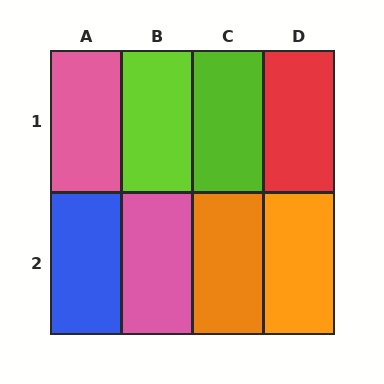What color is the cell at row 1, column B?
Lime.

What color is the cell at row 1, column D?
Red.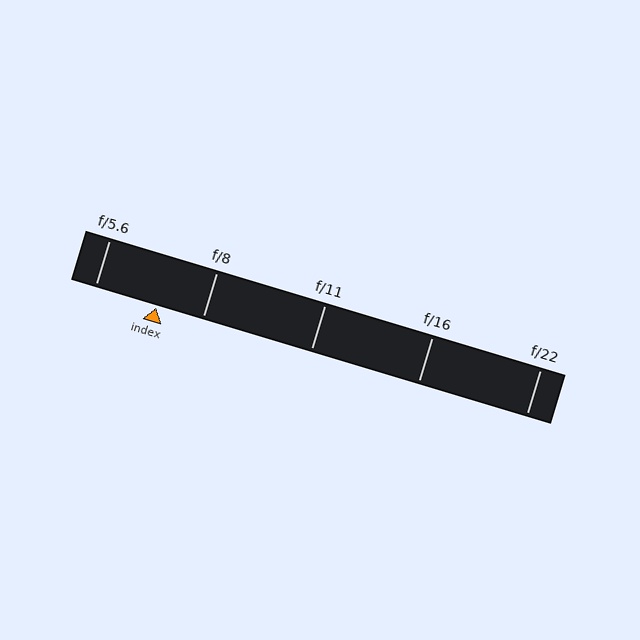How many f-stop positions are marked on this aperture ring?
There are 5 f-stop positions marked.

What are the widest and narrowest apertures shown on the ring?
The widest aperture shown is f/5.6 and the narrowest is f/22.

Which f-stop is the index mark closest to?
The index mark is closest to f/8.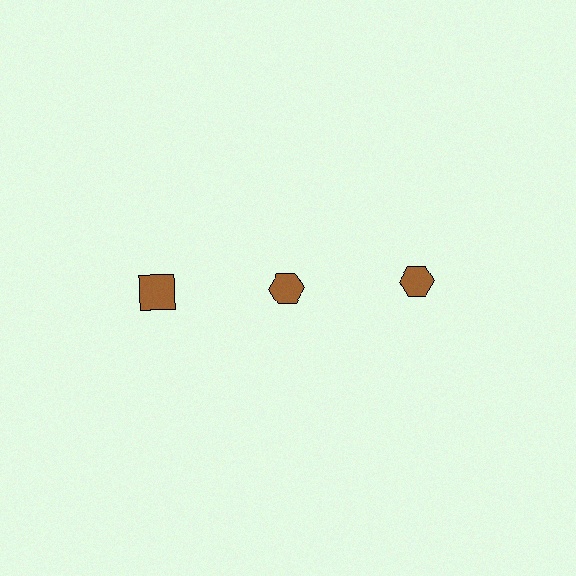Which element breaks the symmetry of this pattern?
The brown square in the top row, leftmost column breaks the symmetry. All other shapes are brown hexagons.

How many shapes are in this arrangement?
There are 3 shapes arranged in a grid pattern.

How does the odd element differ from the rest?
It has a different shape: square instead of hexagon.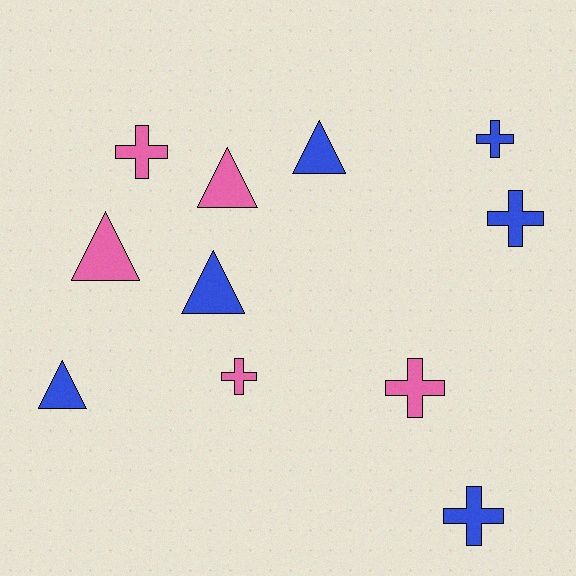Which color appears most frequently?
Blue, with 6 objects.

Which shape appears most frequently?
Cross, with 6 objects.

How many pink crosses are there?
There are 3 pink crosses.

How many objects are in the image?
There are 11 objects.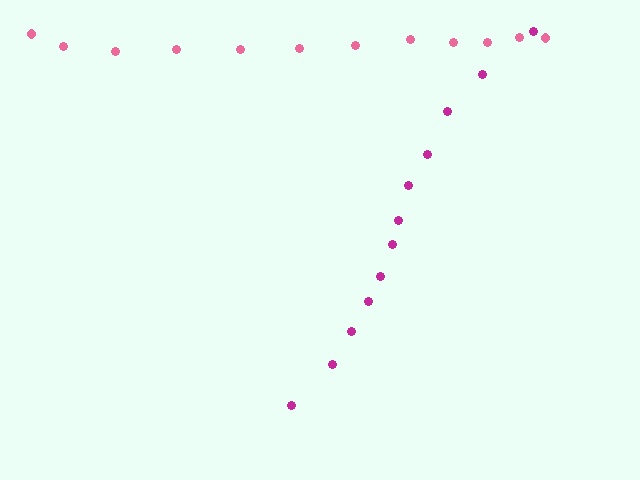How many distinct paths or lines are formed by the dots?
There are 2 distinct paths.